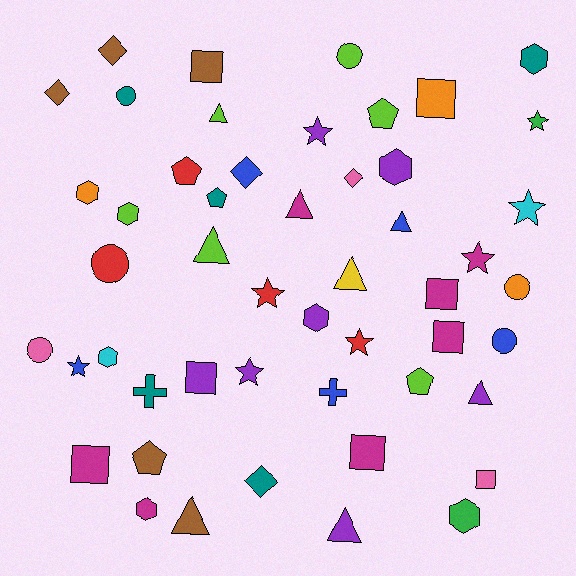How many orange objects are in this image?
There are 3 orange objects.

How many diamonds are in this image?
There are 5 diamonds.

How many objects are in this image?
There are 50 objects.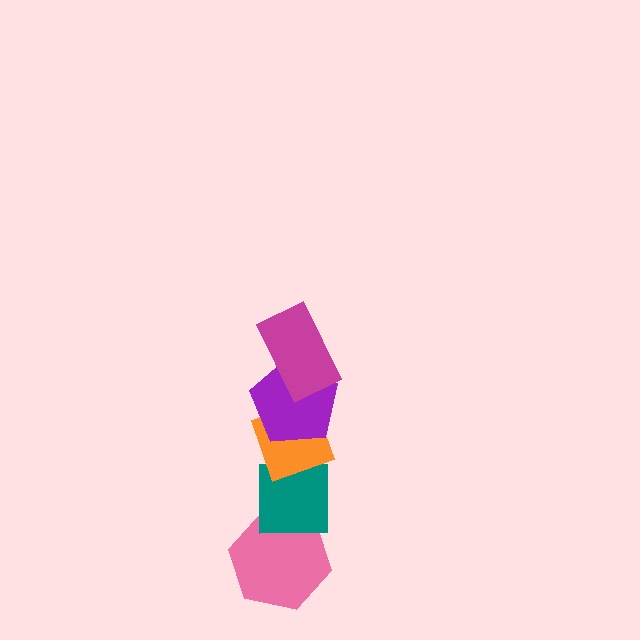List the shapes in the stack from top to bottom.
From top to bottom: the magenta rectangle, the purple pentagon, the orange diamond, the teal square, the pink hexagon.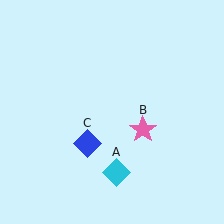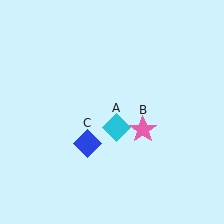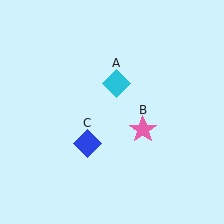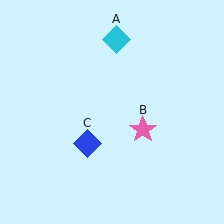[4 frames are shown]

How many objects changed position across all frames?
1 object changed position: cyan diamond (object A).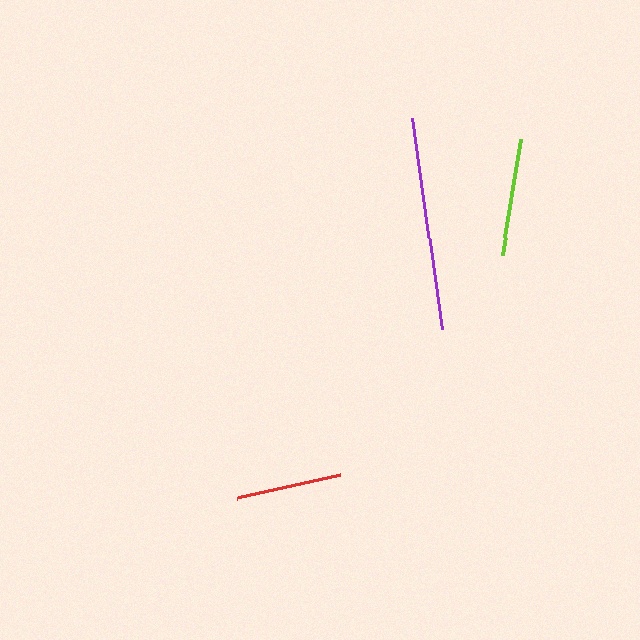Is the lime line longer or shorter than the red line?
The lime line is longer than the red line.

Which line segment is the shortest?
The red line is the shortest at approximately 105 pixels.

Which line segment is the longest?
The purple line is the longest at approximately 213 pixels.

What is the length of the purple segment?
The purple segment is approximately 213 pixels long.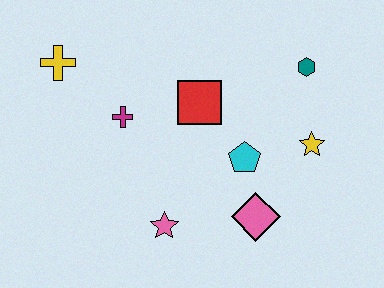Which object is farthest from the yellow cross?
The yellow star is farthest from the yellow cross.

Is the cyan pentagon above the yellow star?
No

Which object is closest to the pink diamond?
The cyan pentagon is closest to the pink diamond.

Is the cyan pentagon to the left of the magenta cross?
No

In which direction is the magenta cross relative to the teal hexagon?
The magenta cross is to the left of the teal hexagon.